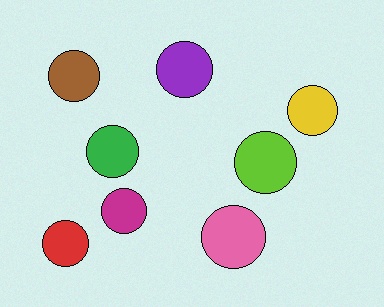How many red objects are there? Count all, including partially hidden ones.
There is 1 red object.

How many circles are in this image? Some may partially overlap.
There are 8 circles.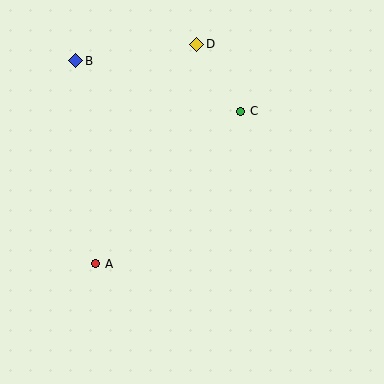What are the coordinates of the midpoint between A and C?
The midpoint between A and C is at (168, 188).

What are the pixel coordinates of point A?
Point A is at (96, 264).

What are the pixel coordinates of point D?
Point D is at (197, 44).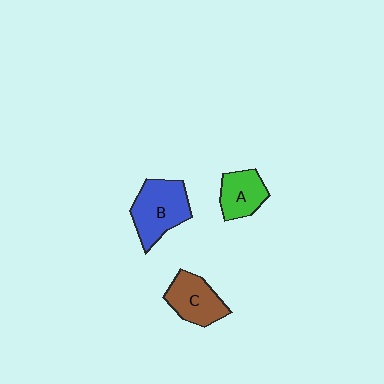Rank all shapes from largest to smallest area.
From largest to smallest: B (blue), C (brown), A (green).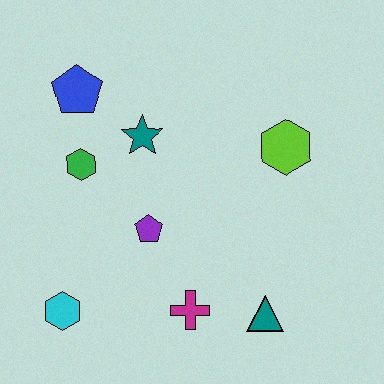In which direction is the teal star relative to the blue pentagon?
The teal star is to the right of the blue pentagon.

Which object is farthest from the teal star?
The teal triangle is farthest from the teal star.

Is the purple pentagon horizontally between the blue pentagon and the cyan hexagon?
No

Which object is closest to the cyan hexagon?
The purple pentagon is closest to the cyan hexagon.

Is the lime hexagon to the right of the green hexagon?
Yes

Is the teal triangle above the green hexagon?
No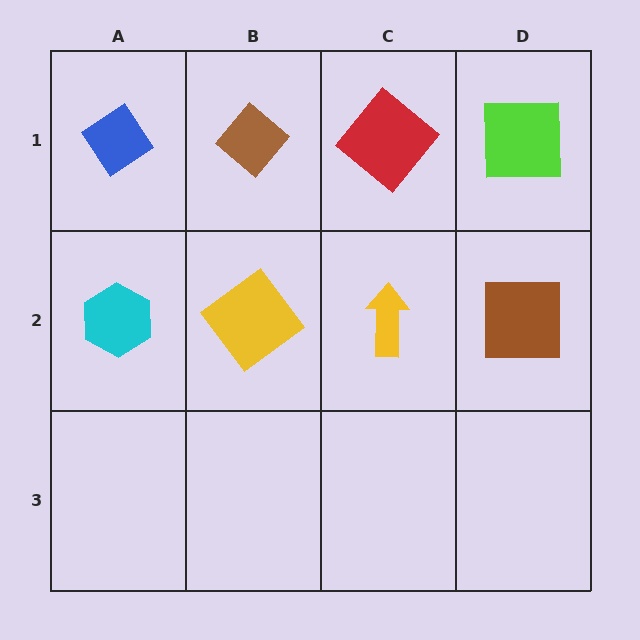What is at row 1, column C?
A red diamond.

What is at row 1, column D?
A lime square.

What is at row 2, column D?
A brown square.